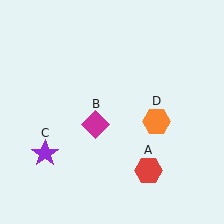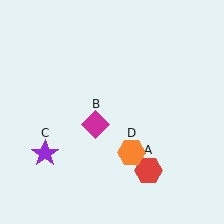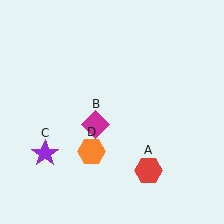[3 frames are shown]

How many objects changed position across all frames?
1 object changed position: orange hexagon (object D).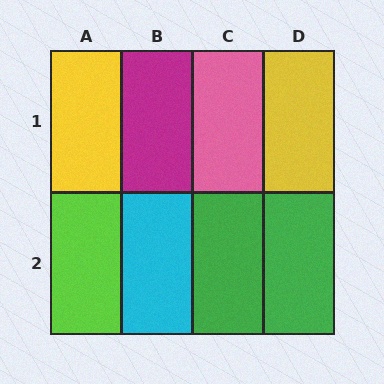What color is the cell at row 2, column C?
Green.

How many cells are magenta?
1 cell is magenta.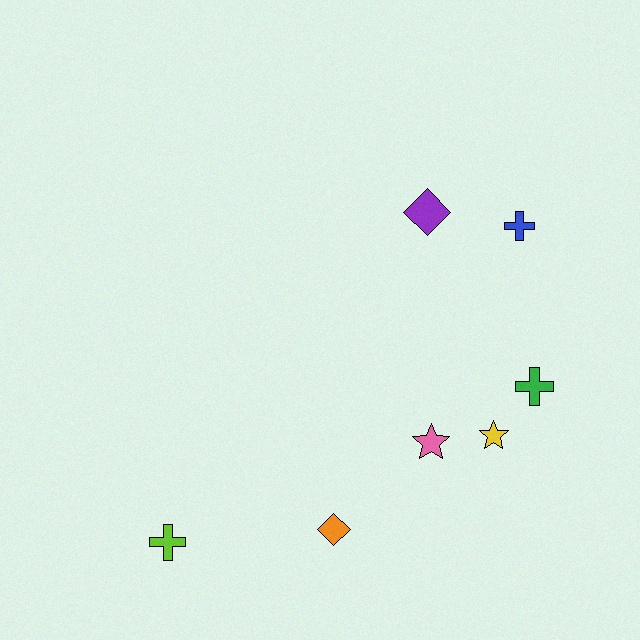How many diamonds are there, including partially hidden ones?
There are 2 diamonds.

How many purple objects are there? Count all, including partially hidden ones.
There is 1 purple object.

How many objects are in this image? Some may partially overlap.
There are 7 objects.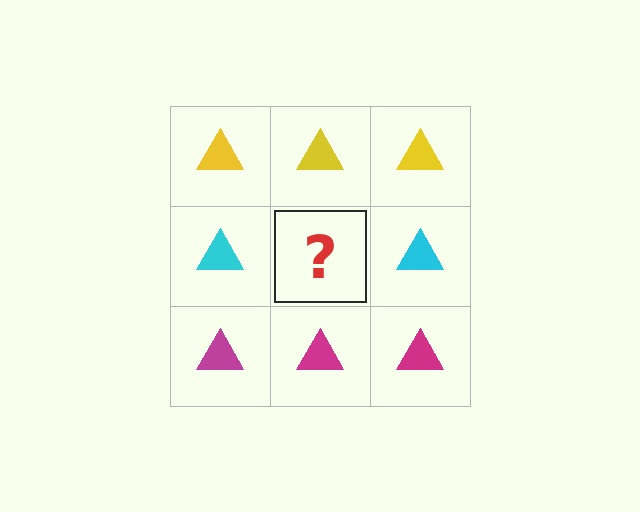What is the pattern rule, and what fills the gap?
The rule is that each row has a consistent color. The gap should be filled with a cyan triangle.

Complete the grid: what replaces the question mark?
The question mark should be replaced with a cyan triangle.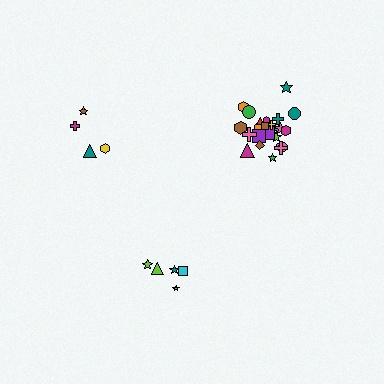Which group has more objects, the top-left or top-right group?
The top-right group.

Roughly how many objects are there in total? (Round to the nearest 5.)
Roughly 35 objects in total.